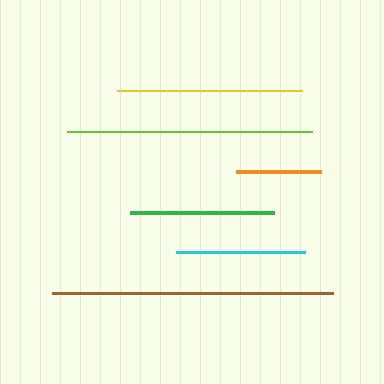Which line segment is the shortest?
The orange line is the shortest at approximately 85 pixels.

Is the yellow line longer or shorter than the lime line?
The lime line is longer than the yellow line.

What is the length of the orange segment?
The orange segment is approximately 85 pixels long.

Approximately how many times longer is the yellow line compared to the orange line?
The yellow line is approximately 2.2 times the length of the orange line.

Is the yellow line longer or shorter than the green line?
The yellow line is longer than the green line.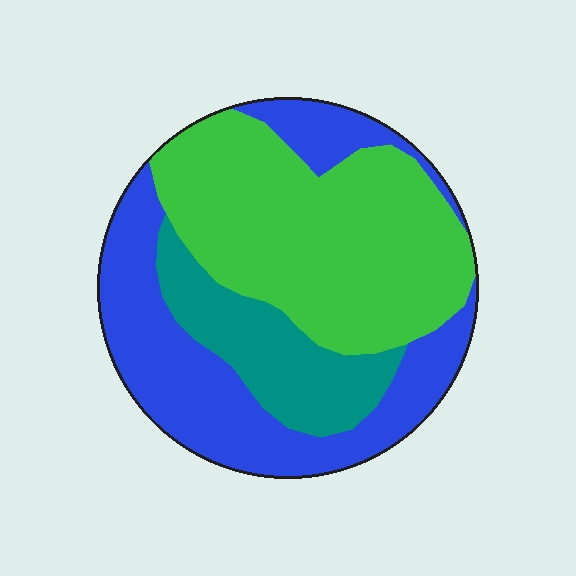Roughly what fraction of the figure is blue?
Blue covers around 40% of the figure.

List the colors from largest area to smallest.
From largest to smallest: green, blue, teal.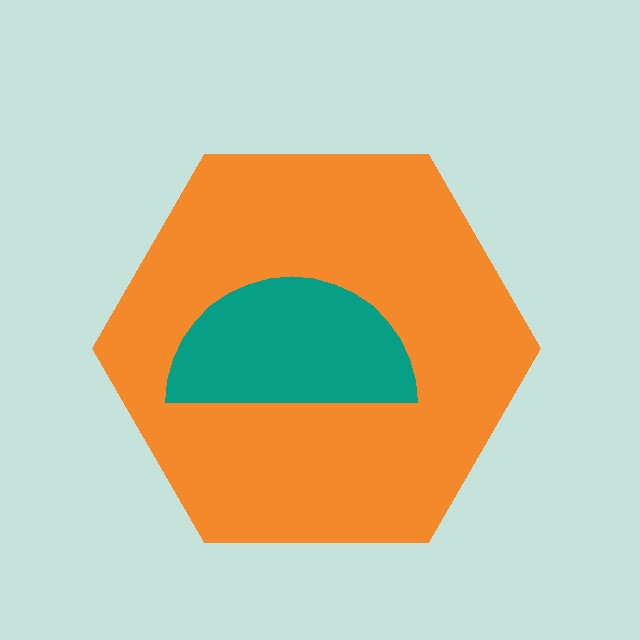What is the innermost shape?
The teal semicircle.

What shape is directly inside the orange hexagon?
The teal semicircle.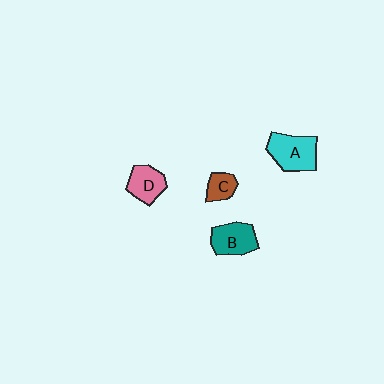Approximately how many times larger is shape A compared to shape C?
Approximately 2.2 times.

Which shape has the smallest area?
Shape C (brown).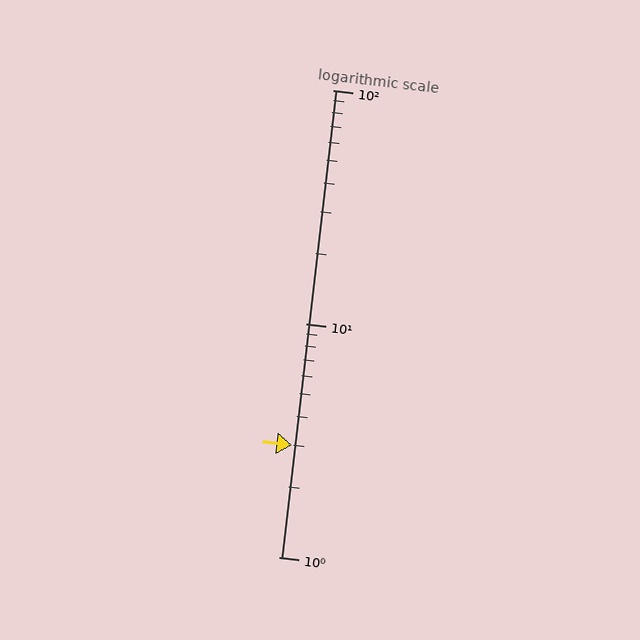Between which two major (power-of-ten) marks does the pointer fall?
The pointer is between 1 and 10.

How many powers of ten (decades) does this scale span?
The scale spans 2 decades, from 1 to 100.